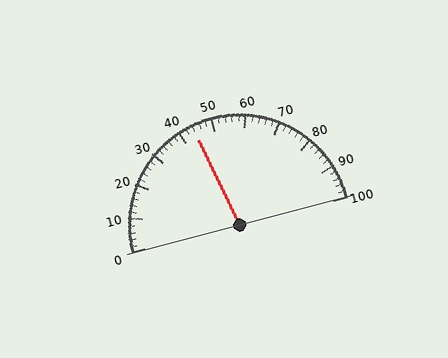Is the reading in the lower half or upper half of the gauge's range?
The reading is in the lower half of the range (0 to 100).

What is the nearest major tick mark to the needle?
The nearest major tick mark is 40.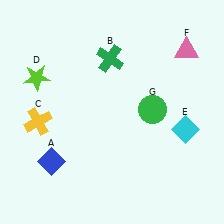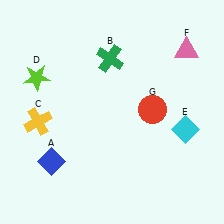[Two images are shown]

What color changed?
The circle (G) changed from green in Image 1 to red in Image 2.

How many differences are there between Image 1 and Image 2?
There is 1 difference between the two images.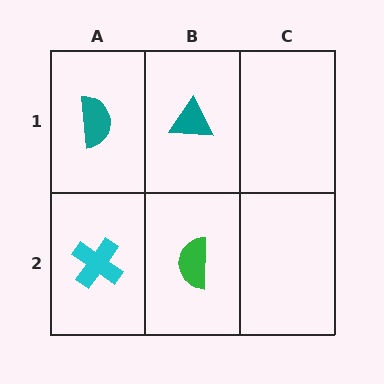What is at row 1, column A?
A teal semicircle.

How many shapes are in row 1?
2 shapes.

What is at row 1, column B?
A teal triangle.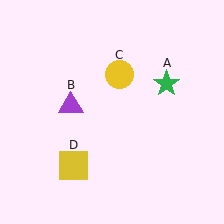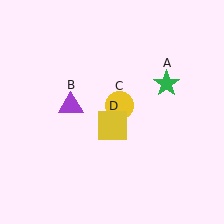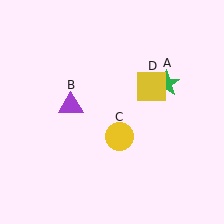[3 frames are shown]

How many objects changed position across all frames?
2 objects changed position: yellow circle (object C), yellow square (object D).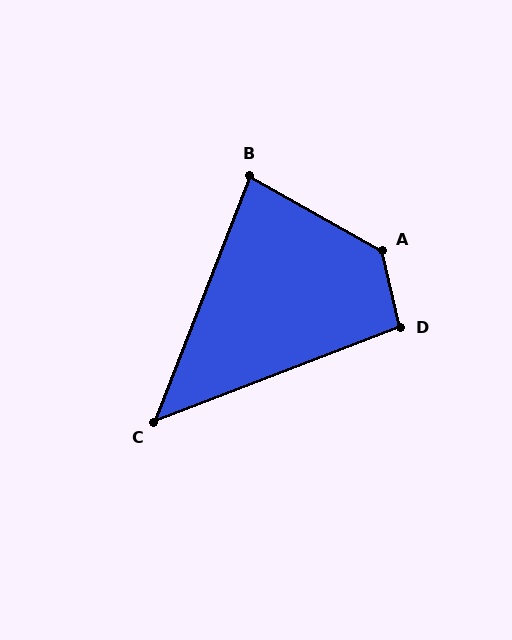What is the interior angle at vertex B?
Approximately 82 degrees (acute).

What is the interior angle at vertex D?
Approximately 98 degrees (obtuse).